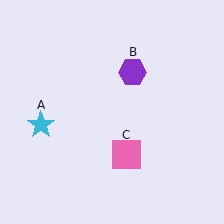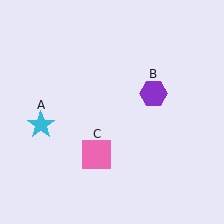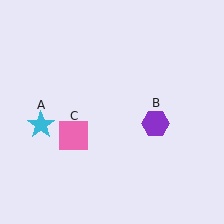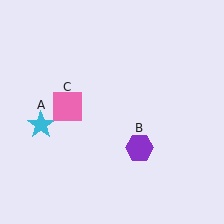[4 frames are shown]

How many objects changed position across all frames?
2 objects changed position: purple hexagon (object B), pink square (object C).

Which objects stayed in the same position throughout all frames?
Cyan star (object A) remained stationary.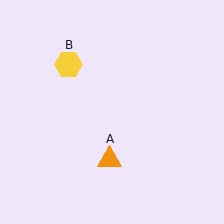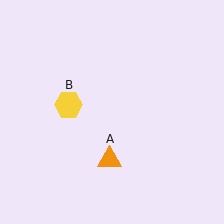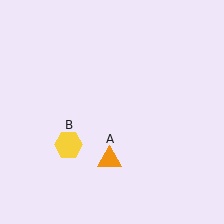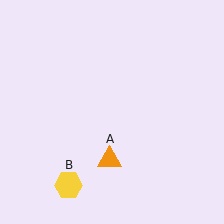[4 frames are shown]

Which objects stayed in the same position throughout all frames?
Orange triangle (object A) remained stationary.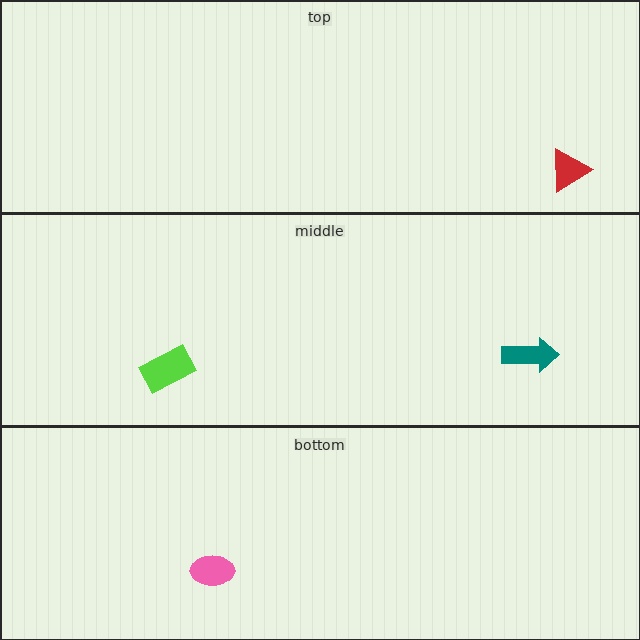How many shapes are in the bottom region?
1.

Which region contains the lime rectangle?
The middle region.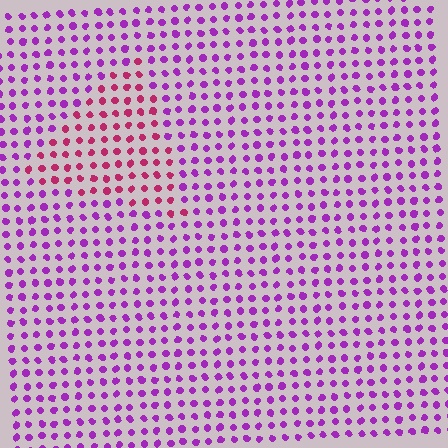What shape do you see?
I see a triangle.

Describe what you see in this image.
The image is filled with small purple elements in a uniform arrangement. A triangle-shaped region is visible where the elements are tinted to a slightly different hue, forming a subtle color boundary.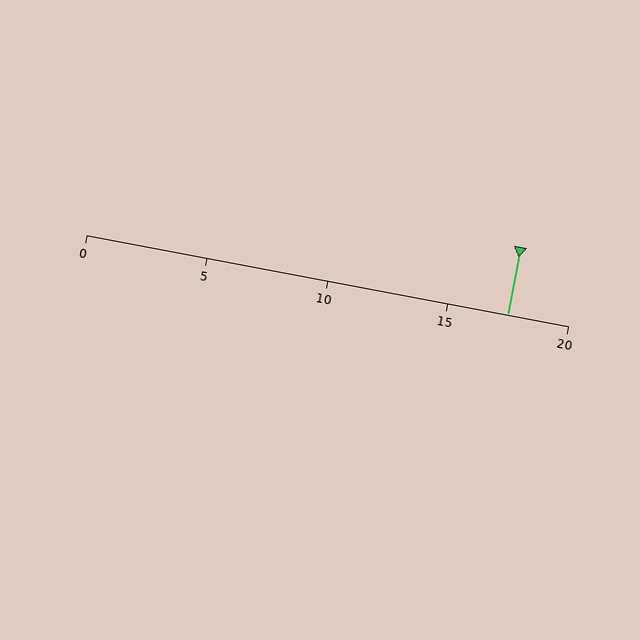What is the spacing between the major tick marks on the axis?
The major ticks are spaced 5 apart.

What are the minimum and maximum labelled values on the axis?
The axis runs from 0 to 20.